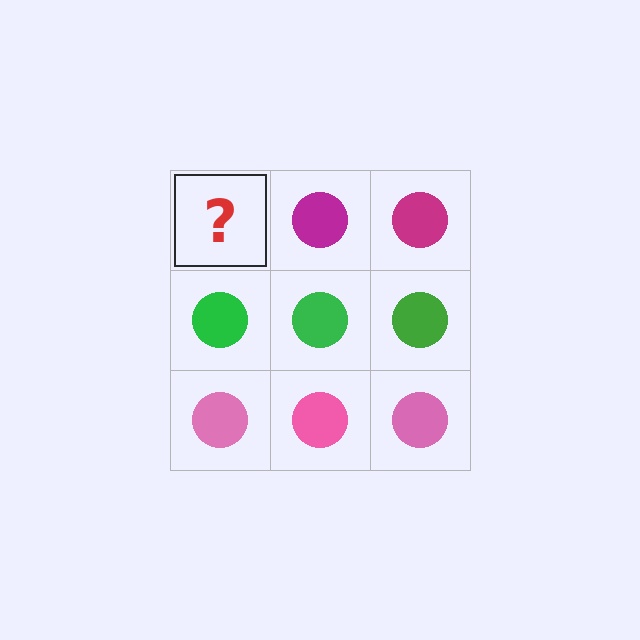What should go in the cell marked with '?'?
The missing cell should contain a magenta circle.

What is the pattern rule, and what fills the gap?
The rule is that each row has a consistent color. The gap should be filled with a magenta circle.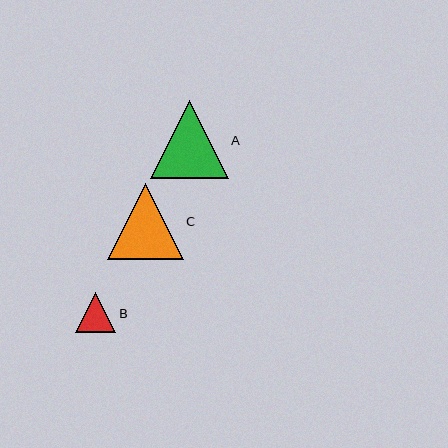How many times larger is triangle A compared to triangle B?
Triangle A is approximately 1.9 times the size of triangle B.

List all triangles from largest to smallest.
From largest to smallest: A, C, B.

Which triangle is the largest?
Triangle A is the largest with a size of approximately 78 pixels.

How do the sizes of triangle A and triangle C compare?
Triangle A and triangle C are approximately the same size.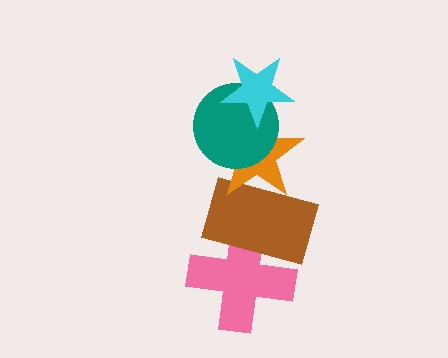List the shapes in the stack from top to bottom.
From top to bottom: the cyan star, the teal circle, the orange star, the brown rectangle, the pink cross.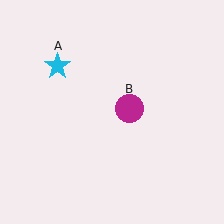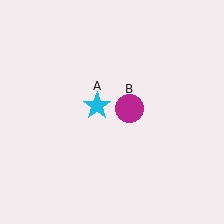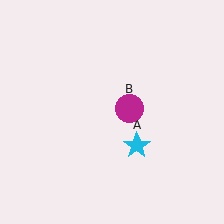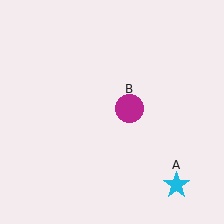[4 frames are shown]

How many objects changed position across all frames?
1 object changed position: cyan star (object A).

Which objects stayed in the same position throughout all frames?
Magenta circle (object B) remained stationary.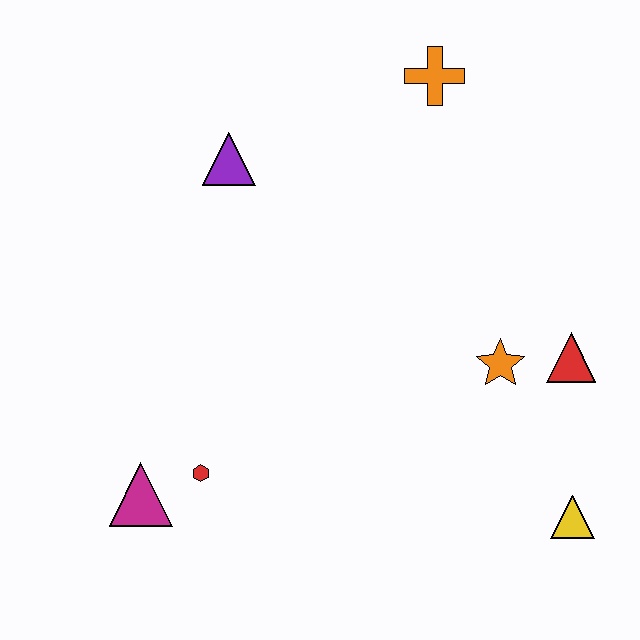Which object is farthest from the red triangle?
The magenta triangle is farthest from the red triangle.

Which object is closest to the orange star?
The red triangle is closest to the orange star.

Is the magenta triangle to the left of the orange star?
Yes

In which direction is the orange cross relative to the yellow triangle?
The orange cross is above the yellow triangle.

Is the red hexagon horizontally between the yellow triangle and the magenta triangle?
Yes